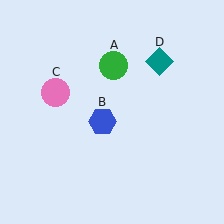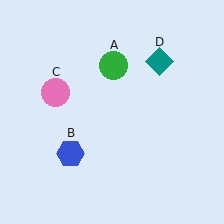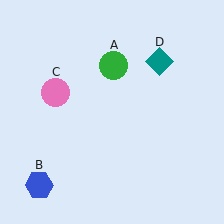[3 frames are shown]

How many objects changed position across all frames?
1 object changed position: blue hexagon (object B).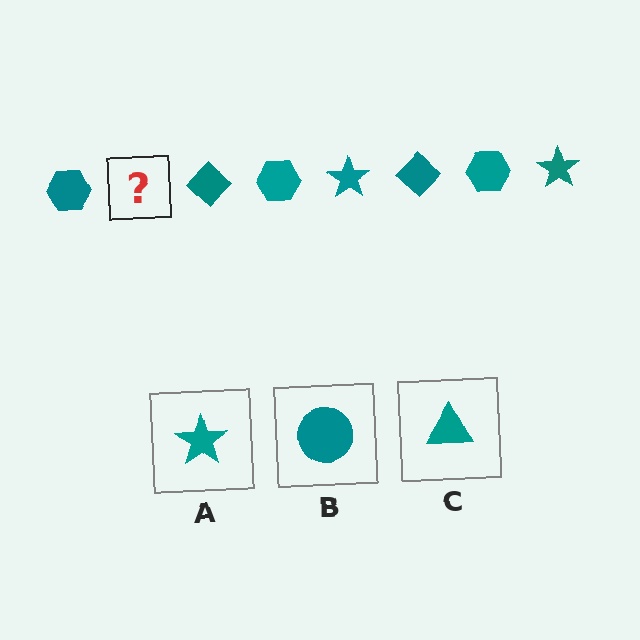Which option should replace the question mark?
Option A.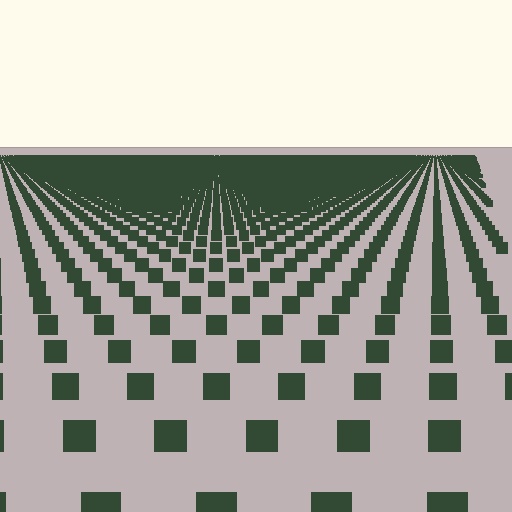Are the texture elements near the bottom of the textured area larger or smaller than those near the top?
Larger. Near the bottom, elements are closer to the viewer and appear at a bigger on-screen size.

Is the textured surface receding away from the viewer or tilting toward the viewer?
The surface is receding away from the viewer. Texture elements get smaller and denser toward the top.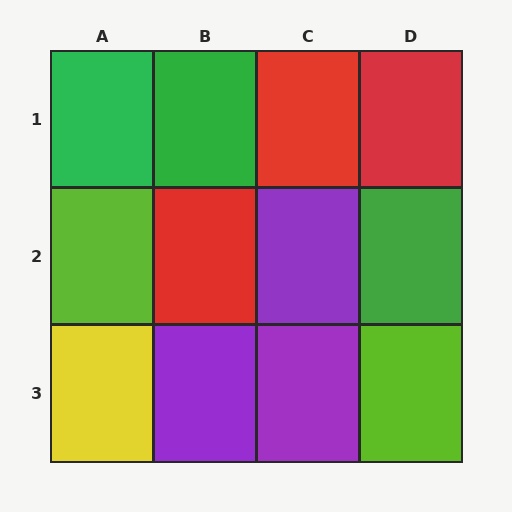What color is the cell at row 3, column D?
Lime.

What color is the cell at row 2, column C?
Purple.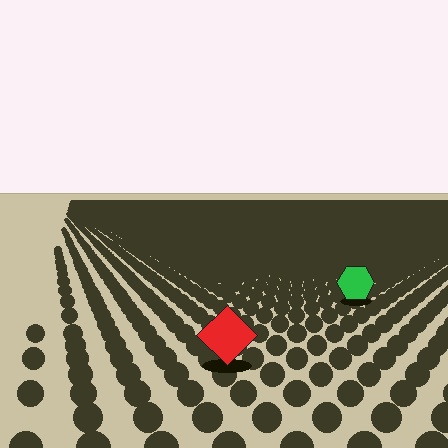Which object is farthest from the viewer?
The green hexagon is farthest from the viewer. It appears smaller and the ground texture around it is denser.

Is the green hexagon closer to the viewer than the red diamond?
No. The red diamond is closer — you can tell from the texture gradient: the ground texture is coarser near it.